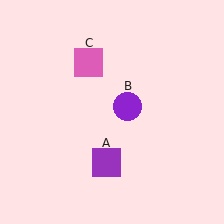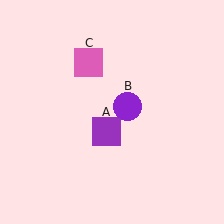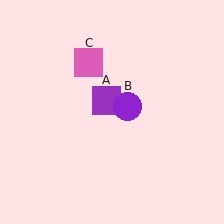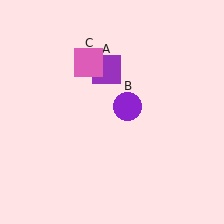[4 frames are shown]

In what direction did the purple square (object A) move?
The purple square (object A) moved up.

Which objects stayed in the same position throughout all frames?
Purple circle (object B) and pink square (object C) remained stationary.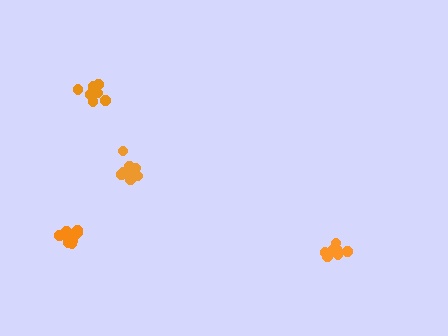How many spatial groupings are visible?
There are 4 spatial groupings.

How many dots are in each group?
Group 1: 12 dots, Group 2: 12 dots, Group 3: 7 dots, Group 4: 8 dots (39 total).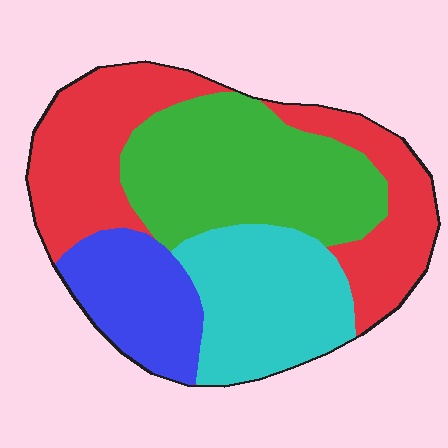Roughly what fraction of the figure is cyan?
Cyan takes up about one fifth (1/5) of the figure.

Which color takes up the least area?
Blue, at roughly 15%.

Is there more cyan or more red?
Red.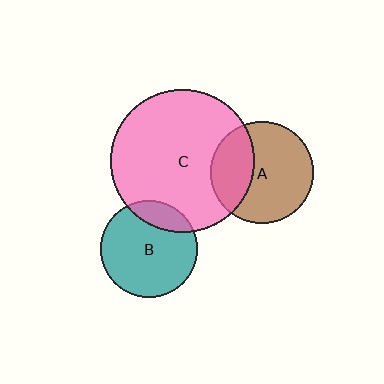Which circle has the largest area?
Circle C (pink).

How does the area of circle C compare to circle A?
Approximately 2.0 times.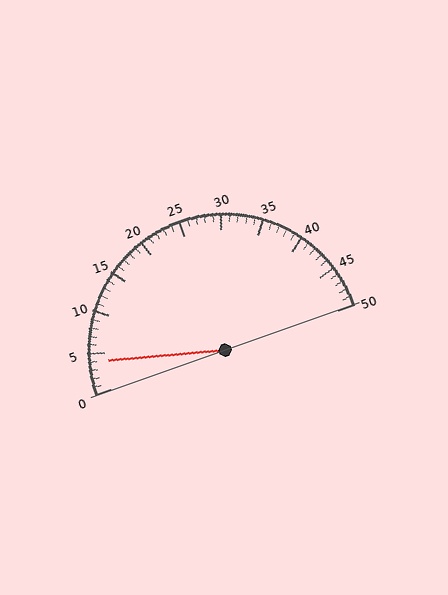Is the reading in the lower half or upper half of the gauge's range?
The reading is in the lower half of the range (0 to 50).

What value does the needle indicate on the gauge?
The needle indicates approximately 4.